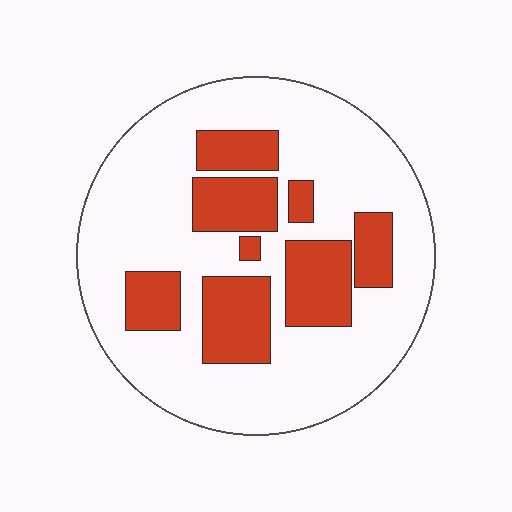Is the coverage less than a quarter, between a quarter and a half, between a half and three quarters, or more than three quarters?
Between a quarter and a half.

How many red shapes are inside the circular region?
8.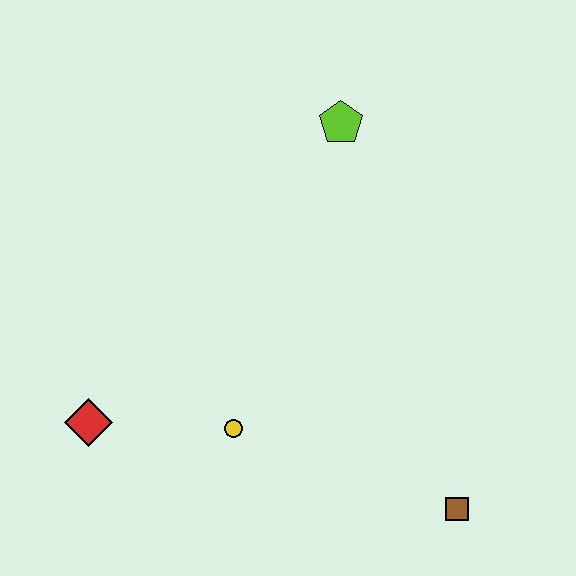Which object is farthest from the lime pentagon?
The brown square is farthest from the lime pentagon.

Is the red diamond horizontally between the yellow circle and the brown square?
No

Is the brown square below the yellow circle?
Yes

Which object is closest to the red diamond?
The yellow circle is closest to the red diamond.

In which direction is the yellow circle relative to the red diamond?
The yellow circle is to the right of the red diamond.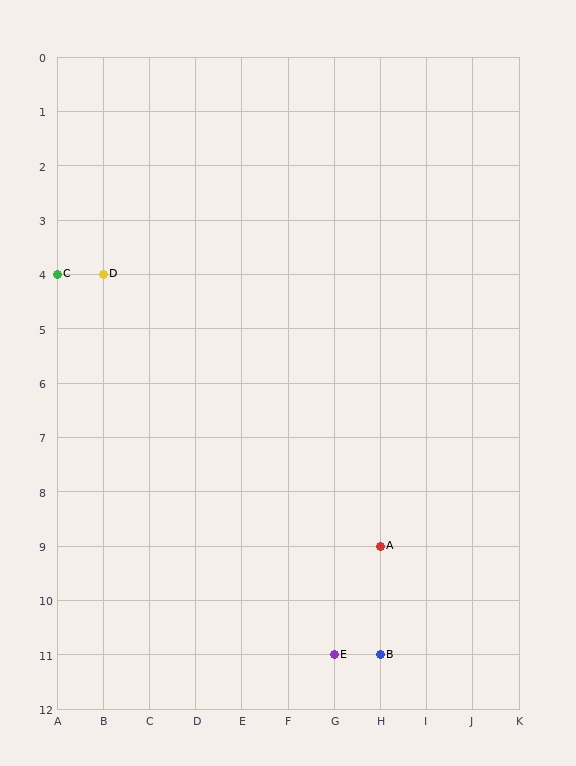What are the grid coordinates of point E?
Point E is at grid coordinates (G, 11).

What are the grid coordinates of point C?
Point C is at grid coordinates (A, 4).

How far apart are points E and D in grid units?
Points E and D are 5 columns and 7 rows apart (about 8.6 grid units diagonally).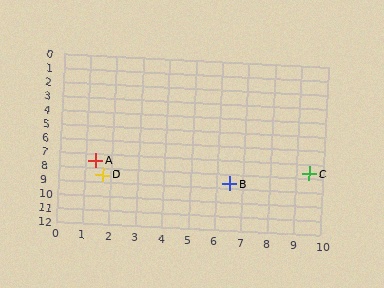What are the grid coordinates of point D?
Point D is at approximately (1.7, 8.5).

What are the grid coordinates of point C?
Point C is at approximately (9.5, 7.7).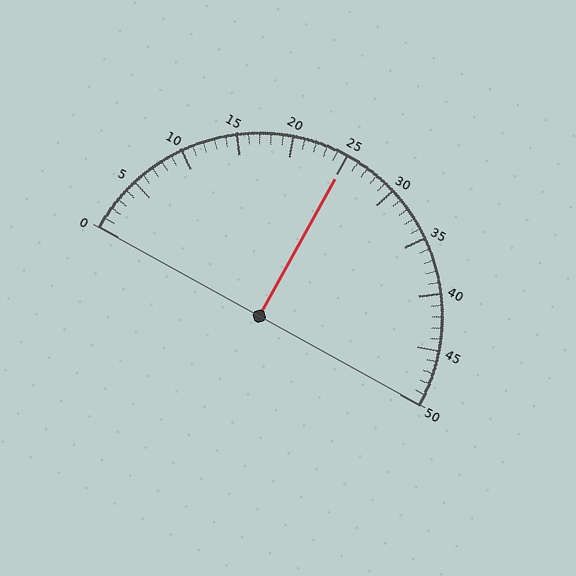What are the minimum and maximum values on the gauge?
The gauge ranges from 0 to 50.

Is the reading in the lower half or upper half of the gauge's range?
The reading is in the upper half of the range (0 to 50).